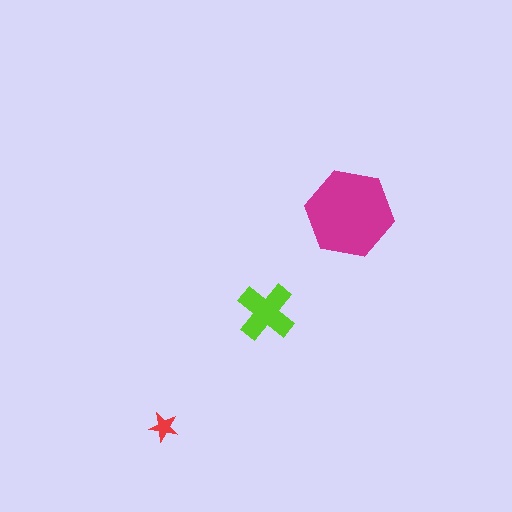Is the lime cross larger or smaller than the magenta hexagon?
Smaller.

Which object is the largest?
The magenta hexagon.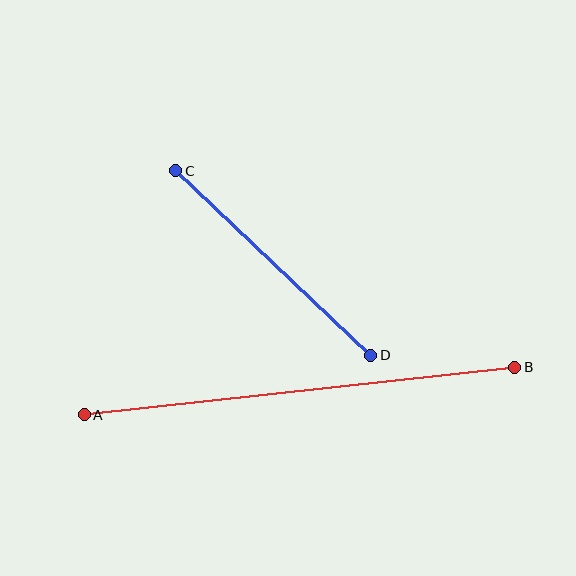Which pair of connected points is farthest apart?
Points A and B are farthest apart.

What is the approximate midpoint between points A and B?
The midpoint is at approximately (300, 391) pixels.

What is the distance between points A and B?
The distance is approximately 433 pixels.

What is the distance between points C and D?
The distance is approximately 268 pixels.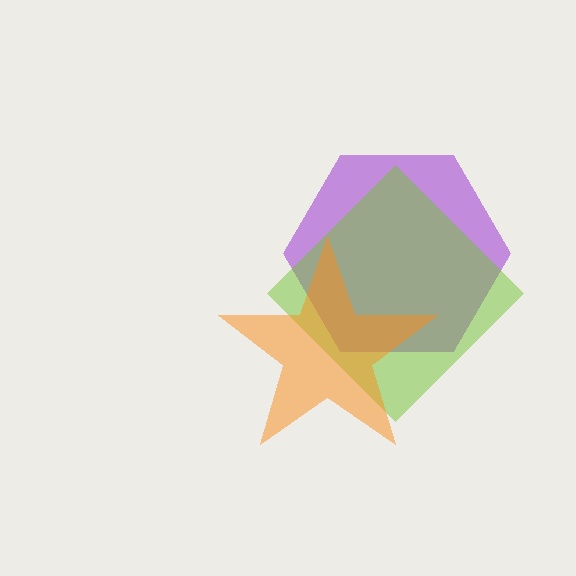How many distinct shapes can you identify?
There are 3 distinct shapes: a purple hexagon, a lime diamond, an orange star.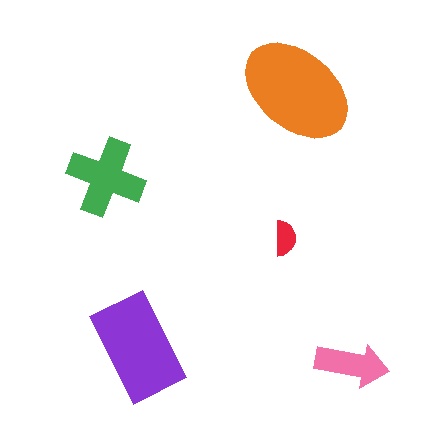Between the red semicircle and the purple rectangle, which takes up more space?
The purple rectangle.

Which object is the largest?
The orange ellipse.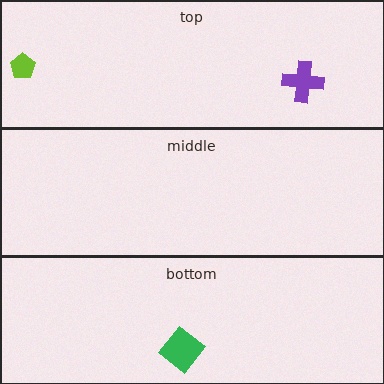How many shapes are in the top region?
2.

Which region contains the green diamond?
The bottom region.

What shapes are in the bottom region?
The green diamond.